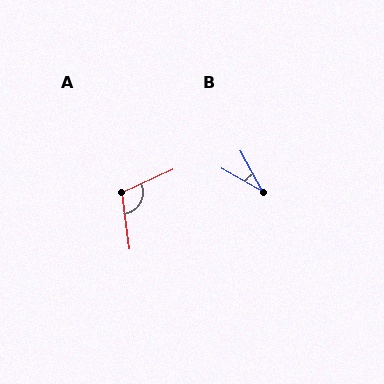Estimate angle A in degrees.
Approximately 107 degrees.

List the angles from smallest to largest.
B (31°), A (107°).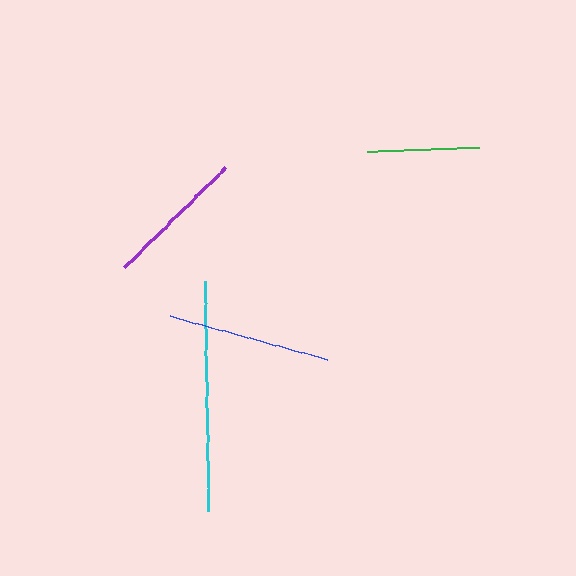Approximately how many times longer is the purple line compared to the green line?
The purple line is approximately 1.3 times the length of the green line.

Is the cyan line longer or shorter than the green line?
The cyan line is longer than the green line.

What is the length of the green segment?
The green segment is approximately 113 pixels long.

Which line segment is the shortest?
The green line is the shortest at approximately 113 pixels.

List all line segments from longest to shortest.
From longest to shortest: cyan, blue, purple, green.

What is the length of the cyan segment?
The cyan segment is approximately 230 pixels long.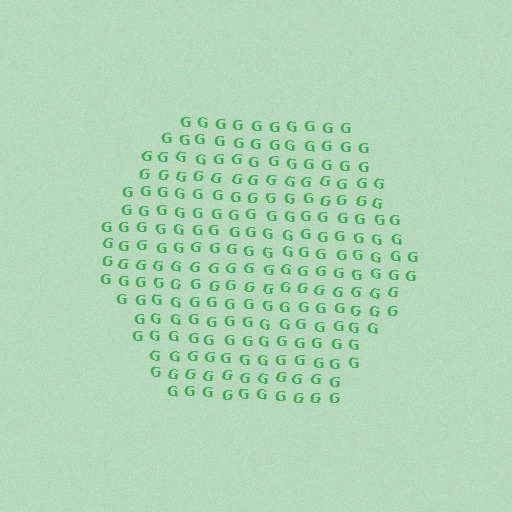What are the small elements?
The small elements are letter G's.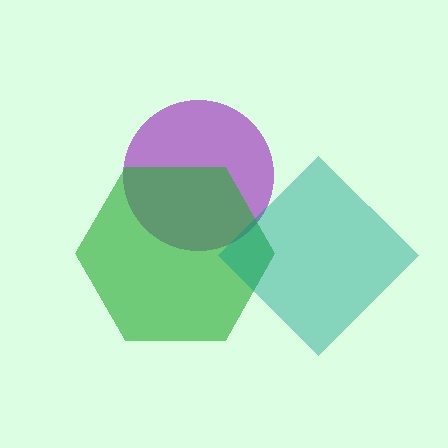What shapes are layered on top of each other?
The layered shapes are: a purple circle, a green hexagon, a teal diamond.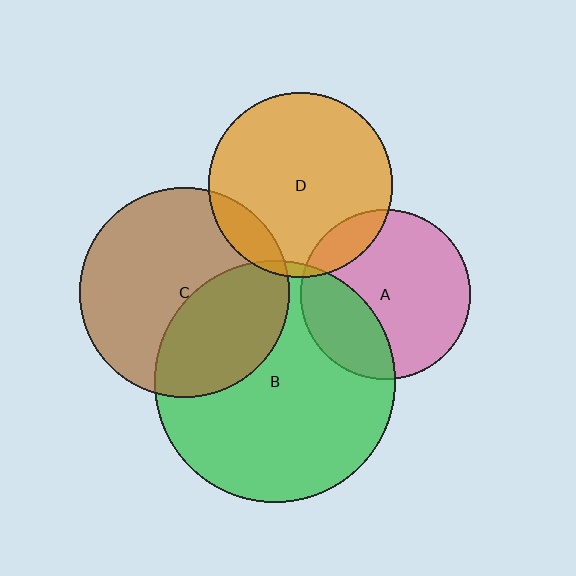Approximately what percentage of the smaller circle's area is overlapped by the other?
Approximately 35%.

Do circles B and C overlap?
Yes.